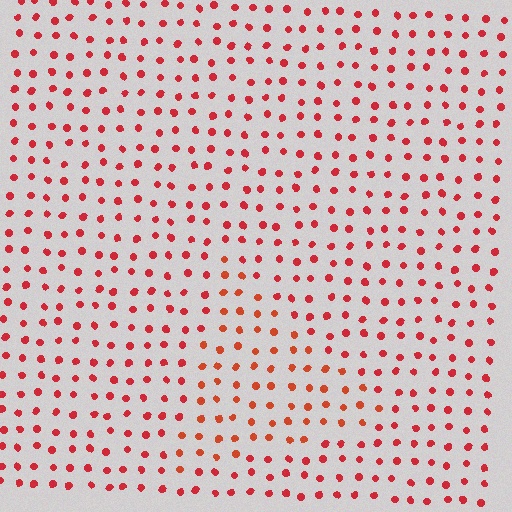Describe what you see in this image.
The image is filled with small red elements in a uniform arrangement. A triangle-shaped region is visible where the elements are tinted to a slightly different hue, forming a subtle color boundary.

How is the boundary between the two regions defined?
The boundary is defined purely by a slight shift in hue (about 16 degrees). Spacing, size, and orientation are identical on both sides.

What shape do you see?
I see a triangle.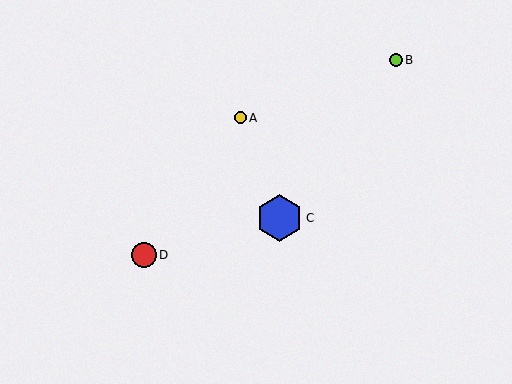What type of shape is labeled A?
Shape A is a yellow circle.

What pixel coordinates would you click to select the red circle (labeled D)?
Click at (144, 255) to select the red circle D.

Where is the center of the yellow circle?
The center of the yellow circle is at (240, 118).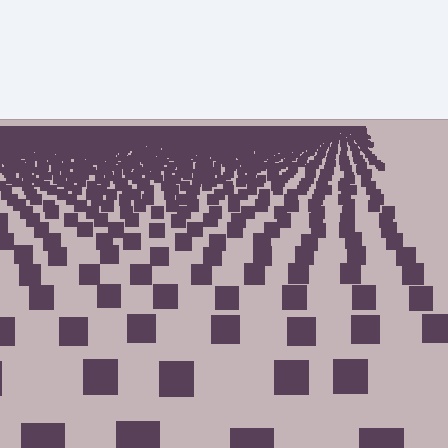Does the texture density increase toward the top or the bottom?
Density increases toward the top.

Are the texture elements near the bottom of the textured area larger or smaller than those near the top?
Larger. Near the bottom, elements are closer to the viewer and appear at a bigger on-screen size.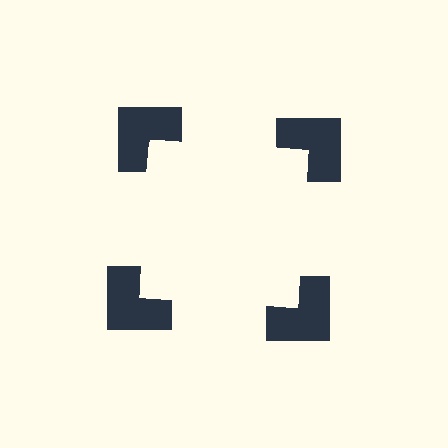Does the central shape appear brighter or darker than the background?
It typically appears slightly brighter than the background, even though no actual brightness change is drawn.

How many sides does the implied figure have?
4 sides.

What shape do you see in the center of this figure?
An illusory square — its edges are inferred from the aligned wedge cuts in the notched squares, not physically drawn.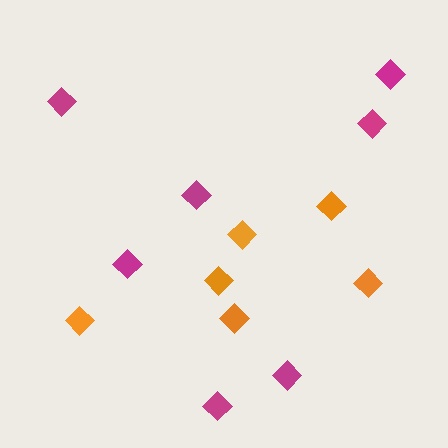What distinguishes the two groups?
There are 2 groups: one group of orange diamonds (6) and one group of magenta diamonds (7).